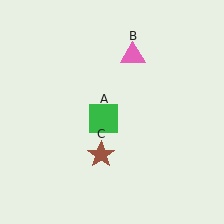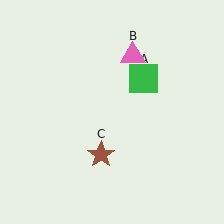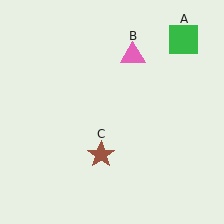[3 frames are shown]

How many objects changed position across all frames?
1 object changed position: green square (object A).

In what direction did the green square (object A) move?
The green square (object A) moved up and to the right.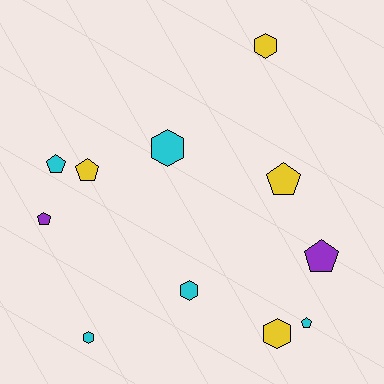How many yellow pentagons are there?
There are 2 yellow pentagons.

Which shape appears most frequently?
Pentagon, with 6 objects.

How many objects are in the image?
There are 11 objects.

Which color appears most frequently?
Cyan, with 5 objects.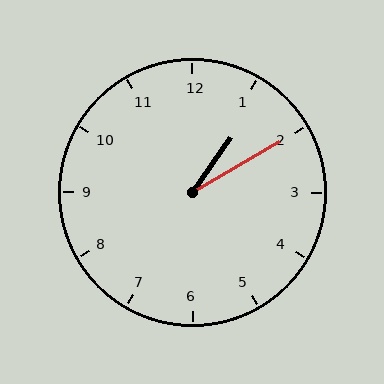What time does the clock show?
1:10.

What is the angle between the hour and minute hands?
Approximately 25 degrees.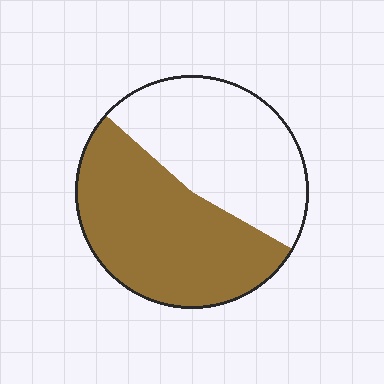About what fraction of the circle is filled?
About one half (1/2).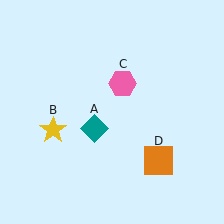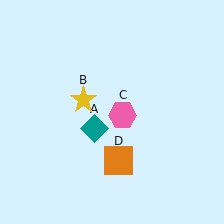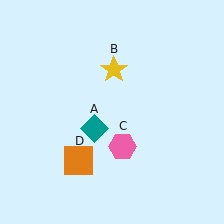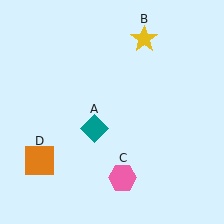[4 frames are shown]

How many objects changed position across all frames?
3 objects changed position: yellow star (object B), pink hexagon (object C), orange square (object D).